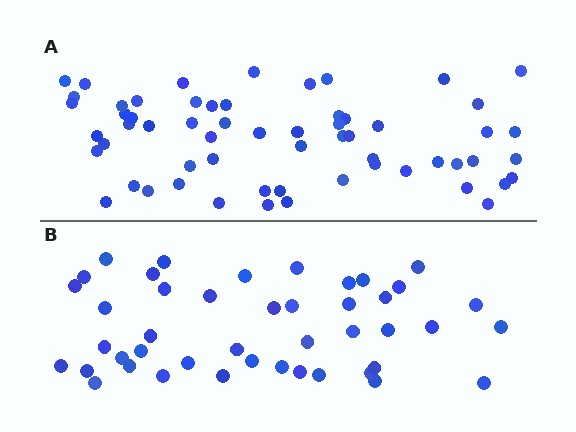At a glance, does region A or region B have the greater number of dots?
Region A (the top region) has more dots.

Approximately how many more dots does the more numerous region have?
Region A has approximately 15 more dots than region B.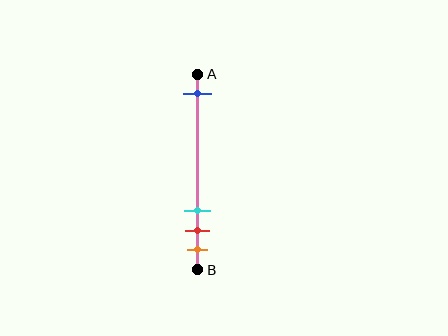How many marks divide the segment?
There are 4 marks dividing the segment.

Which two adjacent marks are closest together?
The red and orange marks are the closest adjacent pair.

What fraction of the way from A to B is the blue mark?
The blue mark is approximately 10% (0.1) of the way from A to B.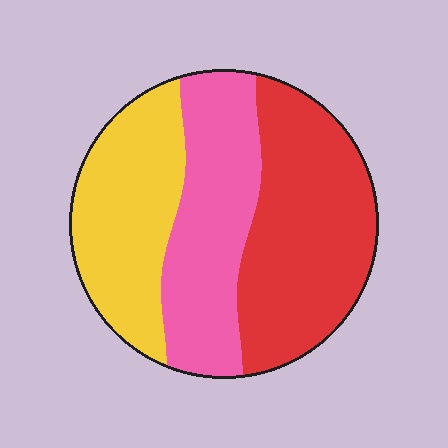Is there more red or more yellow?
Red.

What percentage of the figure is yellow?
Yellow covers roughly 30% of the figure.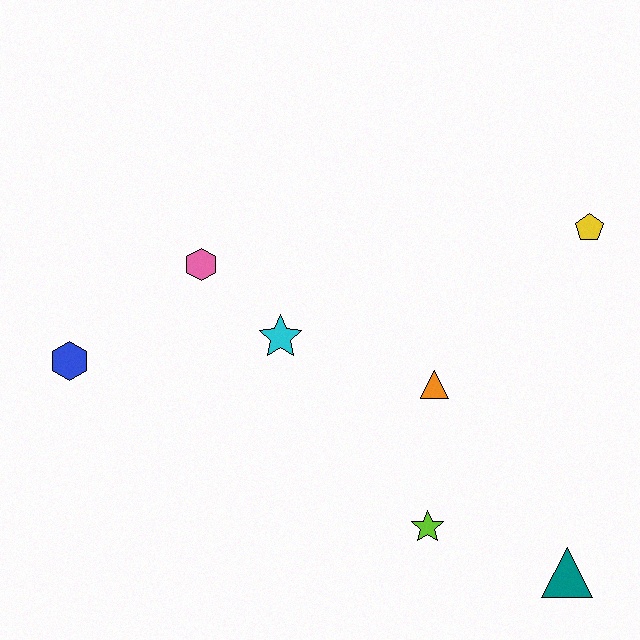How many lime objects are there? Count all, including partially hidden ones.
There is 1 lime object.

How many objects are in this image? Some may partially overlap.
There are 7 objects.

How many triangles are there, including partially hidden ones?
There are 2 triangles.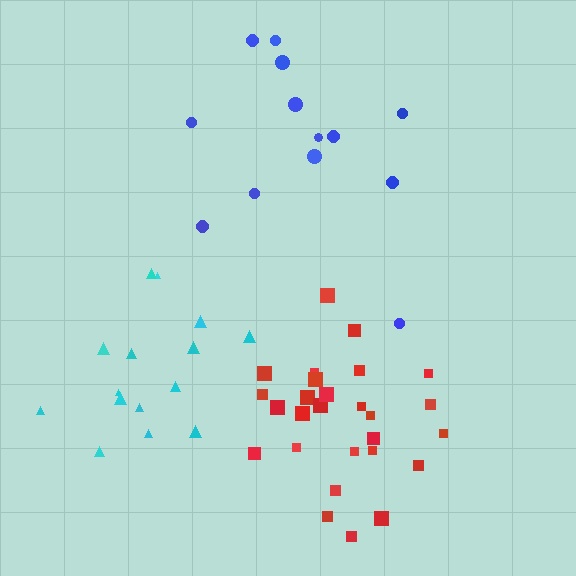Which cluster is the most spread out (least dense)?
Blue.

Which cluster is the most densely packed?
Red.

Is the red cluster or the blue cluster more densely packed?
Red.